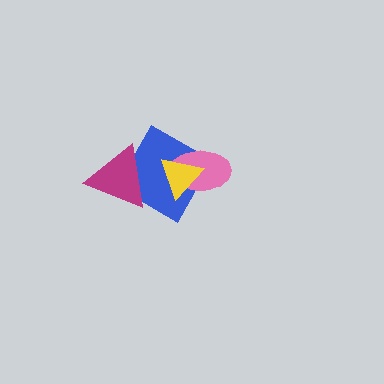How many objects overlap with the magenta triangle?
1 object overlaps with the magenta triangle.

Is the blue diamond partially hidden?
Yes, it is partially covered by another shape.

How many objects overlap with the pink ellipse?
2 objects overlap with the pink ellipse.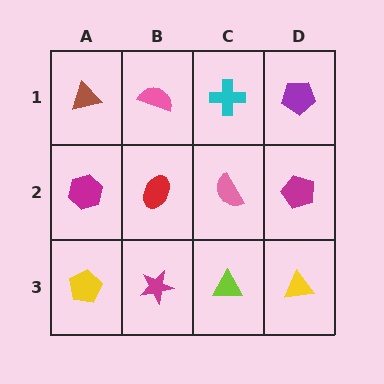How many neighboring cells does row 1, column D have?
2.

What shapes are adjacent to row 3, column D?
A magenta pentagon (row 2, column D), a lime triangle (row 3, column C).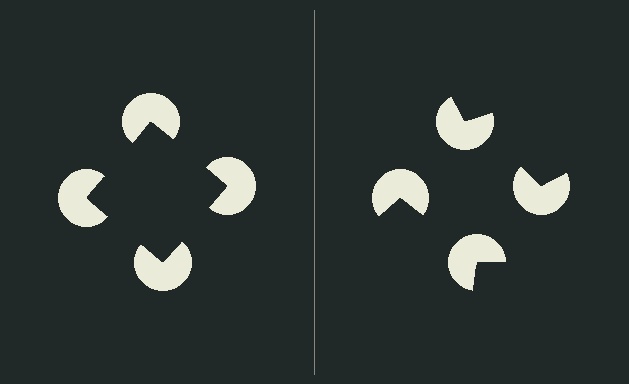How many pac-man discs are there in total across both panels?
8 — 4 on each side.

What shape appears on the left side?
An illusory square.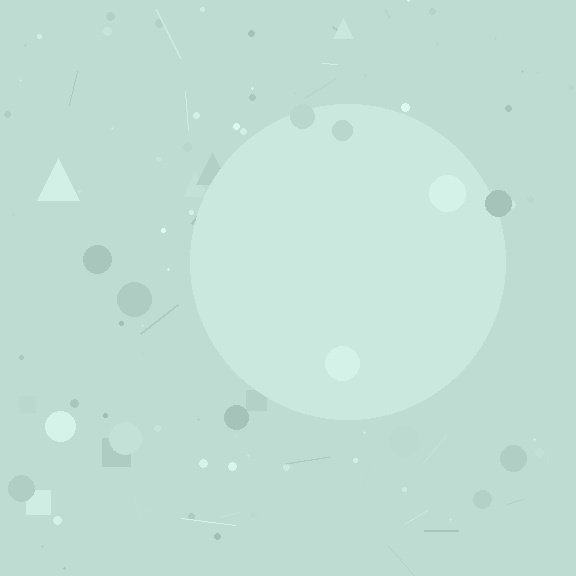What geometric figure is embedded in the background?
A circle is embedded in the background.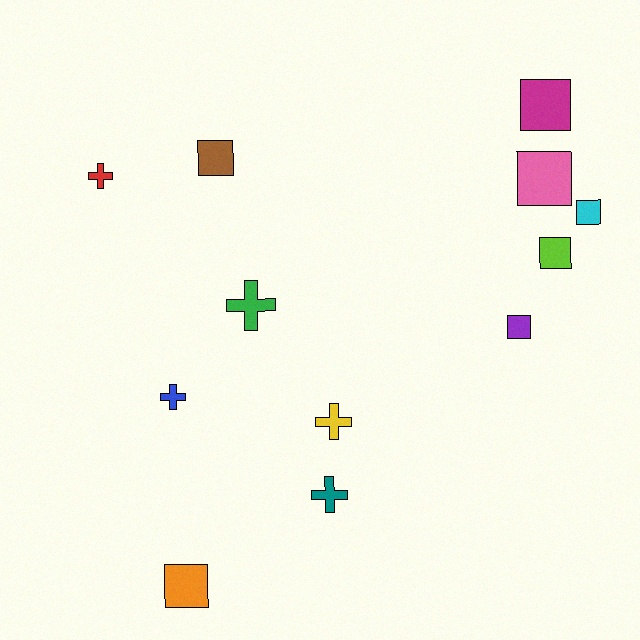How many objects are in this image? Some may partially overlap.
There are 12 objects.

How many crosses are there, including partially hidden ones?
There are 5 crosses.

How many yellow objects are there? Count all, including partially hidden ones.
There is 1 yellow object.